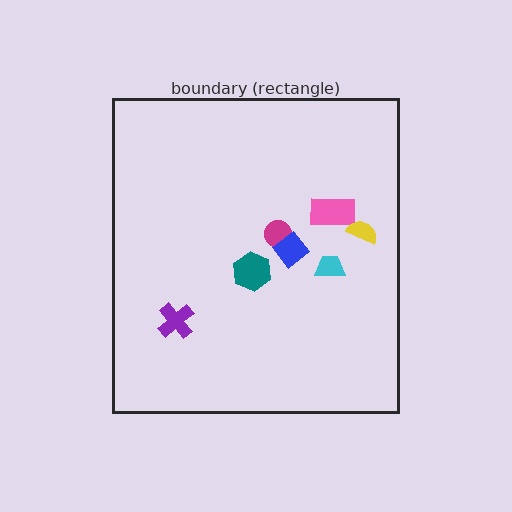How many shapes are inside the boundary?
7 inside, 0 outside.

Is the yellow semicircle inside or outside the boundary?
Inside.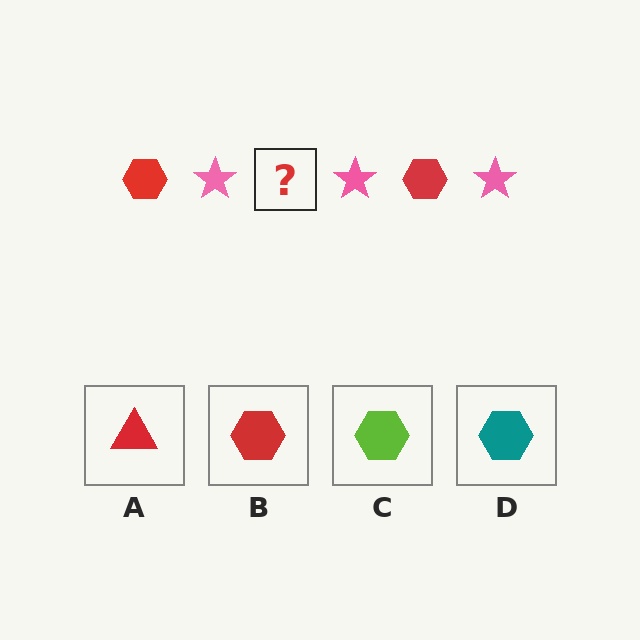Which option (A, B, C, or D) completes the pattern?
B.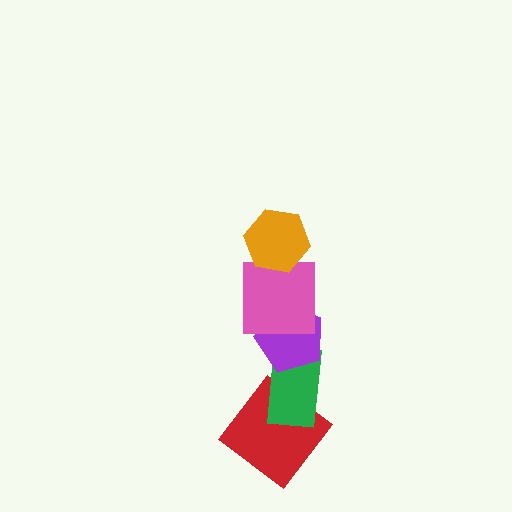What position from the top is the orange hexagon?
The orange hexagon is 1st from the top.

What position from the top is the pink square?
The pink square is 2nd from the top.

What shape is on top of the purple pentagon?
The pink square is on top of the purple pentagon.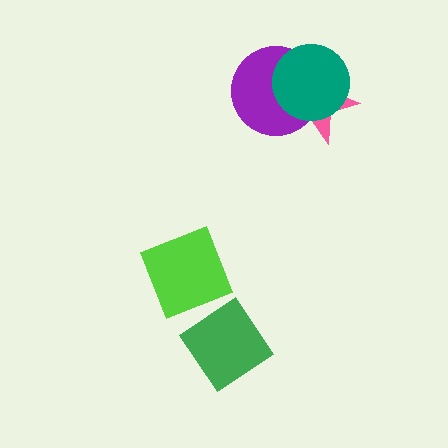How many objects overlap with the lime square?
0 objects overlap with the lime square.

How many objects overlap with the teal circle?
2 objects overlap with the teal circle.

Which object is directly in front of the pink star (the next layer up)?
The purple circle is directly in front of the pink star.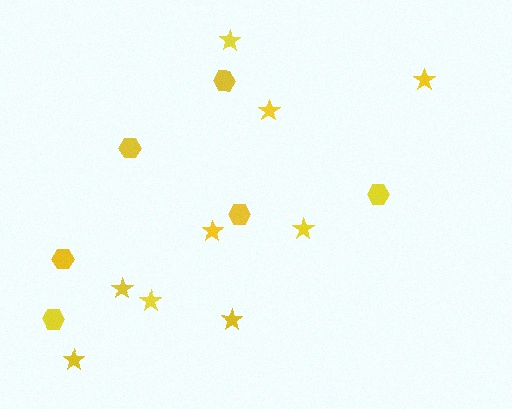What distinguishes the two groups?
There are 2 groups: one group of stars (9) and one group of hexagons (6).